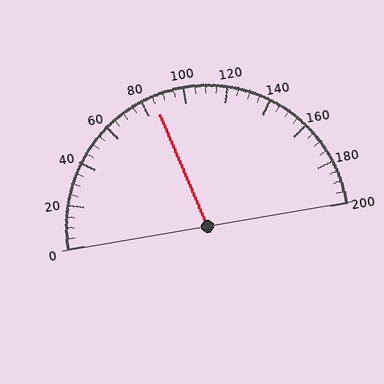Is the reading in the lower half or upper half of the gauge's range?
The reading is in the lower half of the range (0 to 200).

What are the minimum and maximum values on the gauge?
The gauge ranges from 0 to 200.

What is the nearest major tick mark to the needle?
The nearest major tick mark is 80.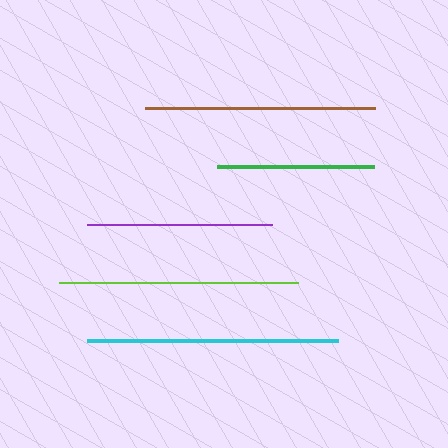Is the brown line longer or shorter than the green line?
The brown line is longer than the green line.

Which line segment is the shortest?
The green line is the shortest at approximately 157 pixels.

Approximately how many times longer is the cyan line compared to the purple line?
The cyan line is approximately 1.4 times the length of the purple line.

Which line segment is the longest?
The cyan line is the longest at approximately 251 pixels.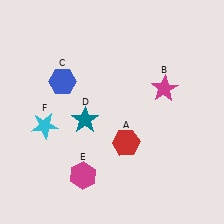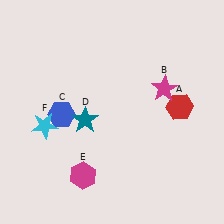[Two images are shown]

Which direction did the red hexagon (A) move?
The red hexagon (A) moved right.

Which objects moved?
The objects that moved are: the red hexagon (A), the blue hexagon (C).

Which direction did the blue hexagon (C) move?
The blue hexagon (C) moved down.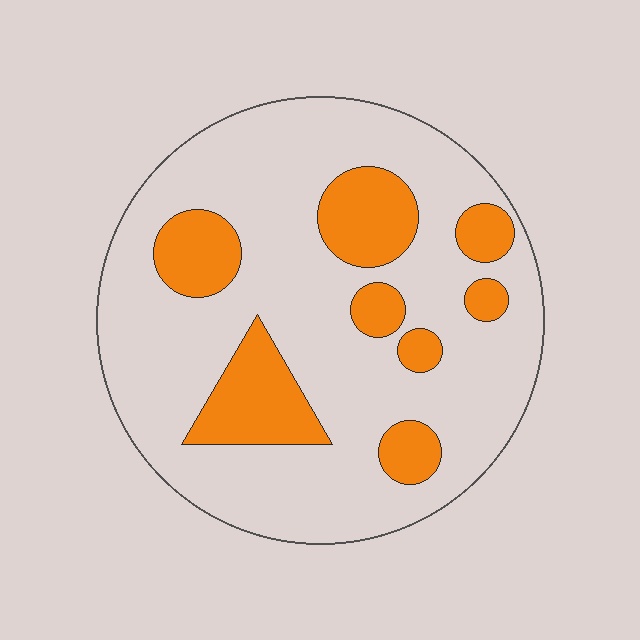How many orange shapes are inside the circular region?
8.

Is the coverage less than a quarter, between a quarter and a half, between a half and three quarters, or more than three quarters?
Less than a quarter.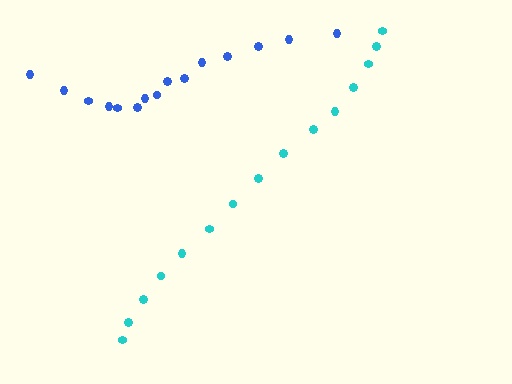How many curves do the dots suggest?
There are 2 distinct paths.